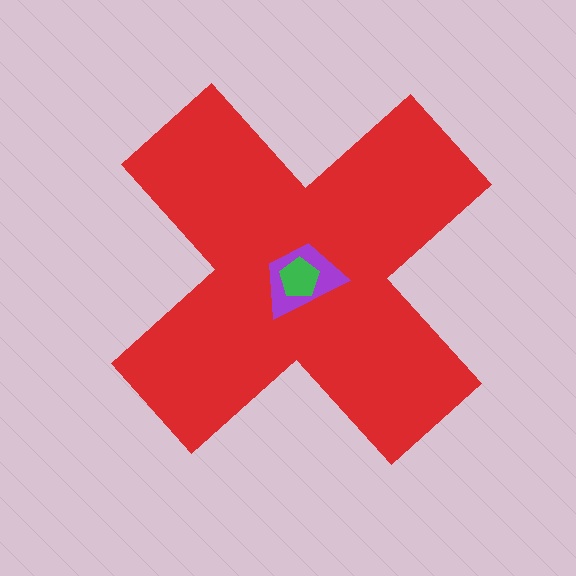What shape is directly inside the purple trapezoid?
The green pentagon.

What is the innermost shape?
The green pentagon.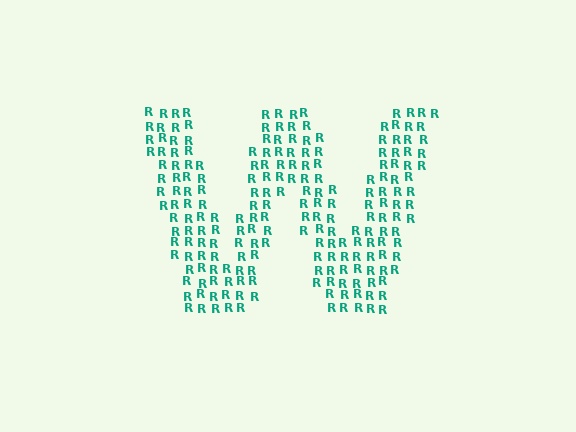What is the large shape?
The large shape is the letter W.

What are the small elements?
The small elements are letter R's.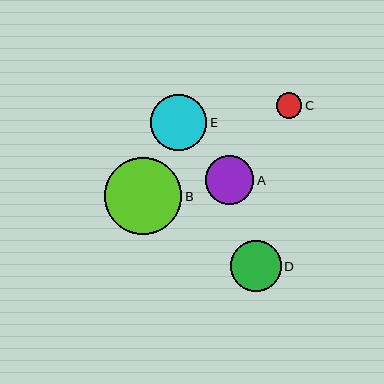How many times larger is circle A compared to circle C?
Circle A is approximately 1.9 times the size of circle C.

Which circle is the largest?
Circle B is the largest with a size of approximately 77 pixels.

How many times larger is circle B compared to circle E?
Circle B is approximately 1.4 times the size of circle E.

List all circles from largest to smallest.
From largest to smallest: B, E, D, A, C.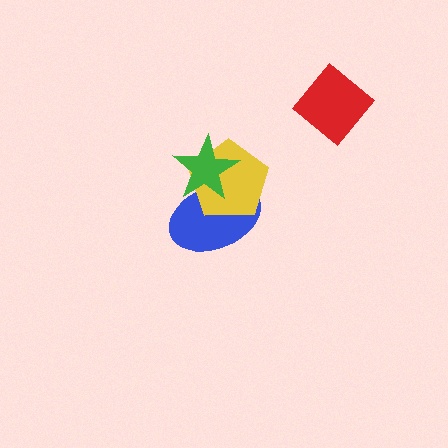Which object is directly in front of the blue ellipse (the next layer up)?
The yellow pentagon is directly in front of the blue ellipse.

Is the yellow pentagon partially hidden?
Yes, it is partially covered by another shape.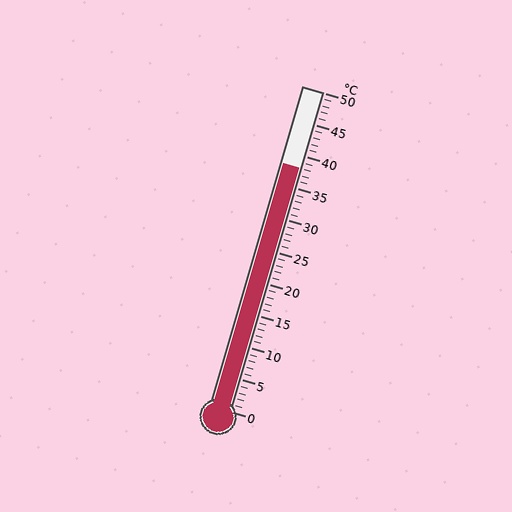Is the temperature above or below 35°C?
The temperature is above 35°C.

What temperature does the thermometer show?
The thermometer shows approximately 38°C.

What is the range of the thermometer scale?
The thermometer scale ranges from 0°C to 50°C.